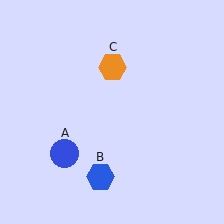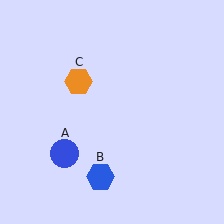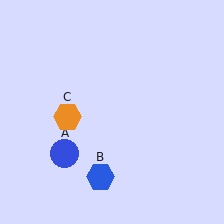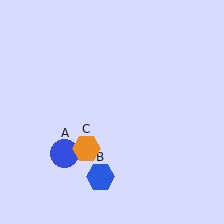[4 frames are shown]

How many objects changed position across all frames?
1 object changed position: orange hexagon (object C).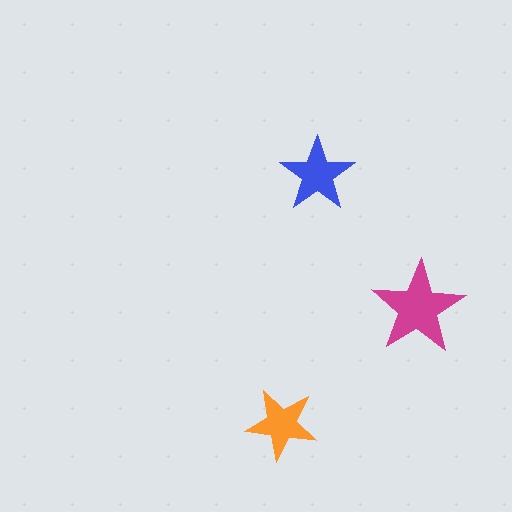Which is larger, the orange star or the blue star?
The blue one.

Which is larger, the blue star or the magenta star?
The magenta one.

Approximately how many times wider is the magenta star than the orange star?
About 1.5 times wider.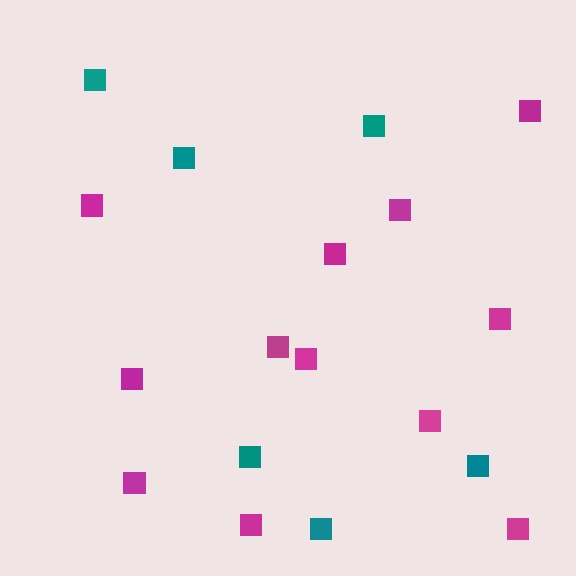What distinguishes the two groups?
There are 2 groups: one group of magenta squares (12) and one group of teal squares (6).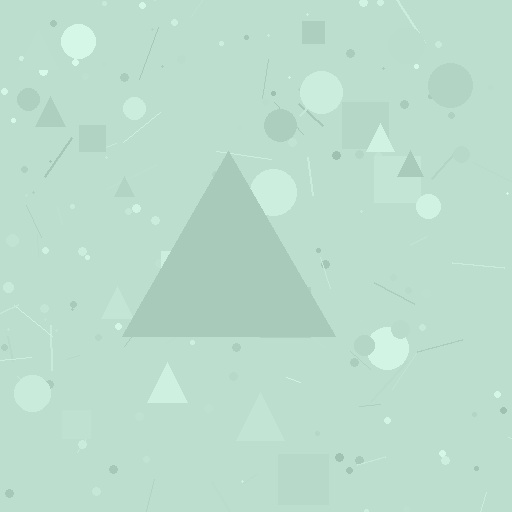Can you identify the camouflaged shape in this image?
The camouflaged shape is a triangle.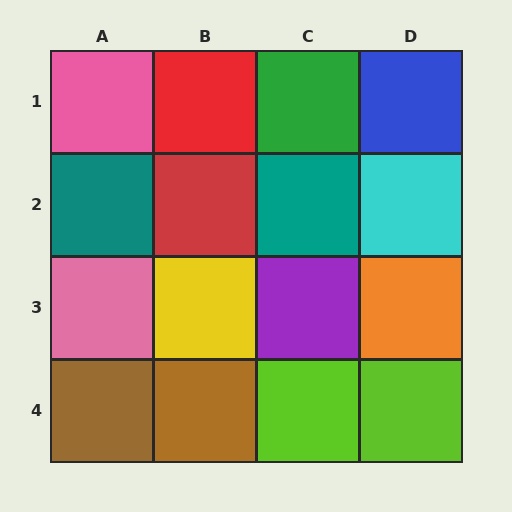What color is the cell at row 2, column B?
Red.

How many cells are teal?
2 cells are teal.